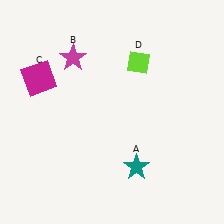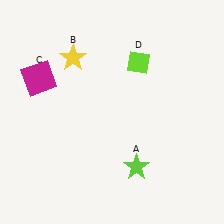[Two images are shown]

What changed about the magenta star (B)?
In Image 1, B is magenta. In Image 2, it changed to yellow.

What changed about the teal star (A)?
In Image 1, A is teal. In Image 2, it changed to lime.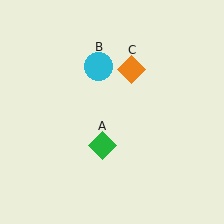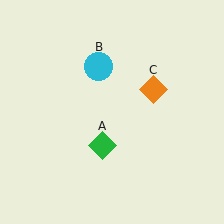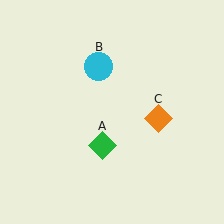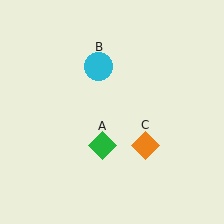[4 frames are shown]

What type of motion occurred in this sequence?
The orange diamond (object C) rotated clockwise around the center of the scene.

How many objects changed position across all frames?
1 object changed position: orange diamond (object C).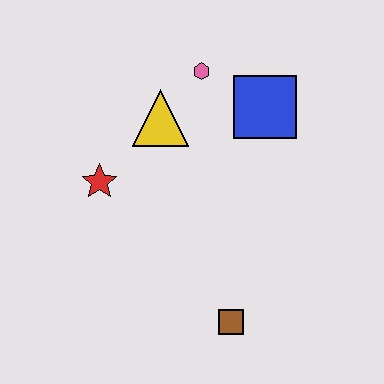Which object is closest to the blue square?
The pink hexagon is closest to the blue square.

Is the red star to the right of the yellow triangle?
No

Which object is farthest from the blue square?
The brown square is farthest from the blue square.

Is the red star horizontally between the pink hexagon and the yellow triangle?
No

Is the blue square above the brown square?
Yes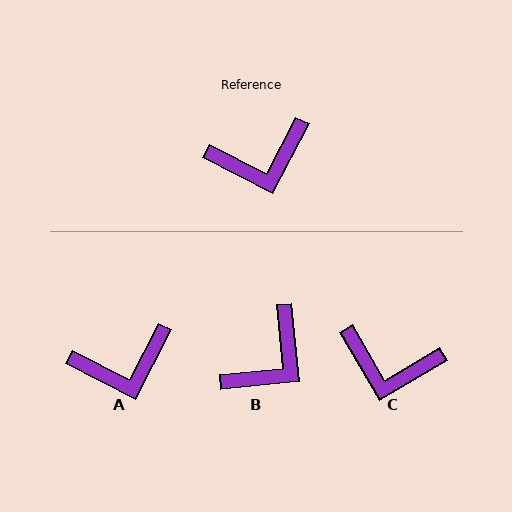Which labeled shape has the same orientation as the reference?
A.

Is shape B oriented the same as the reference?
No, it is off by about 33 degrees.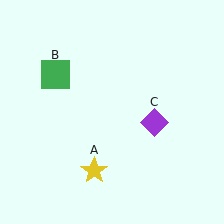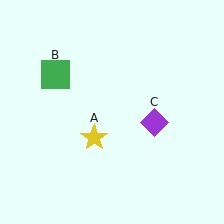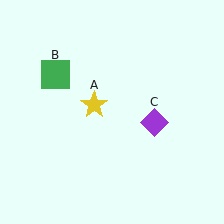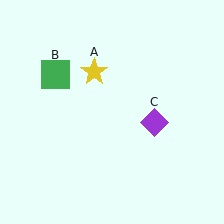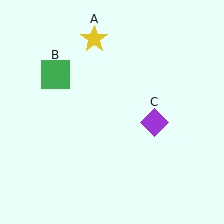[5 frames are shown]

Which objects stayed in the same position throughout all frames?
Green square (object B) and purple diamond (object C) remained stationary.